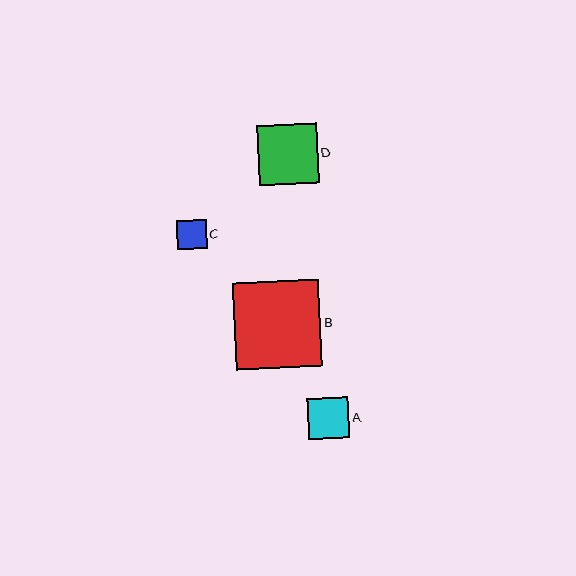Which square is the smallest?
Square C is the smallest with a size of approximately 29 pixels.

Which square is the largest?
Square B is the largest with a size of approximately 86 pixels.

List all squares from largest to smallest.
From largest to smallest: B, D, A, C.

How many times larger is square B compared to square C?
Square B is approximately 3.0 times the size of square C.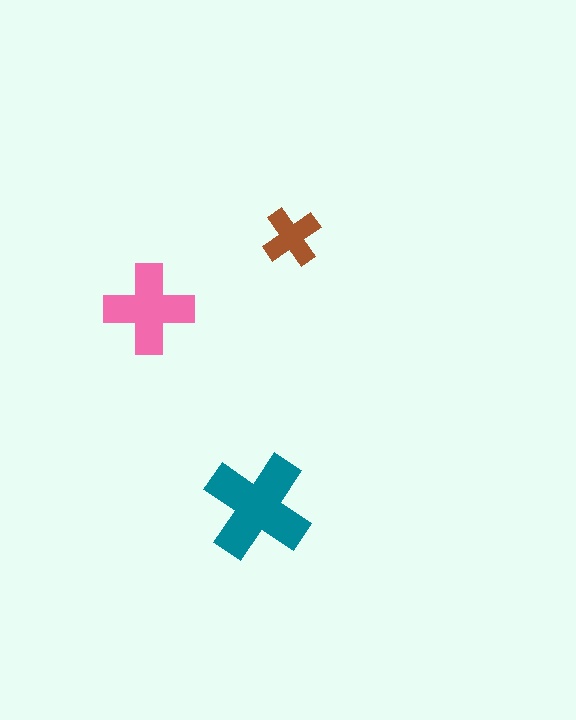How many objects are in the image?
There are 3 objects in the image.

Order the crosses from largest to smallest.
the teal one, the pink one, the brown one.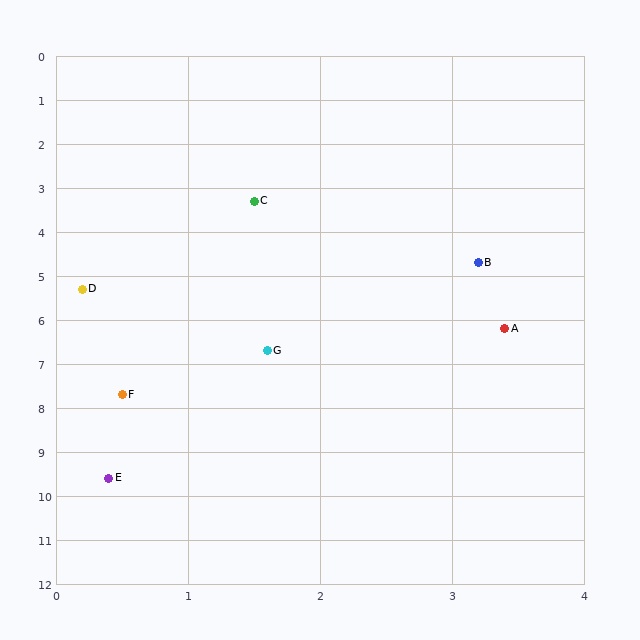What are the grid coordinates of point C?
Point C is at approximately (1.5, 3.3).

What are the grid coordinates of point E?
Point E is at approximately (0.4, 9.6).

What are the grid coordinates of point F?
Point F is at approximately (0.5, 7.7).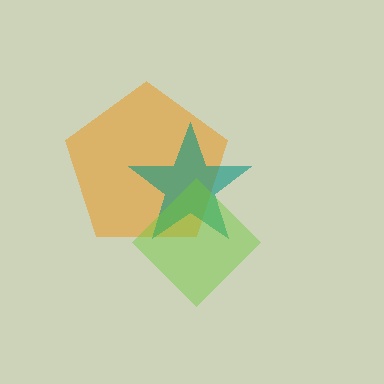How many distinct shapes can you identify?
There are 3 distinct shapes: an orange pentagon, a teal star, a lime diamond.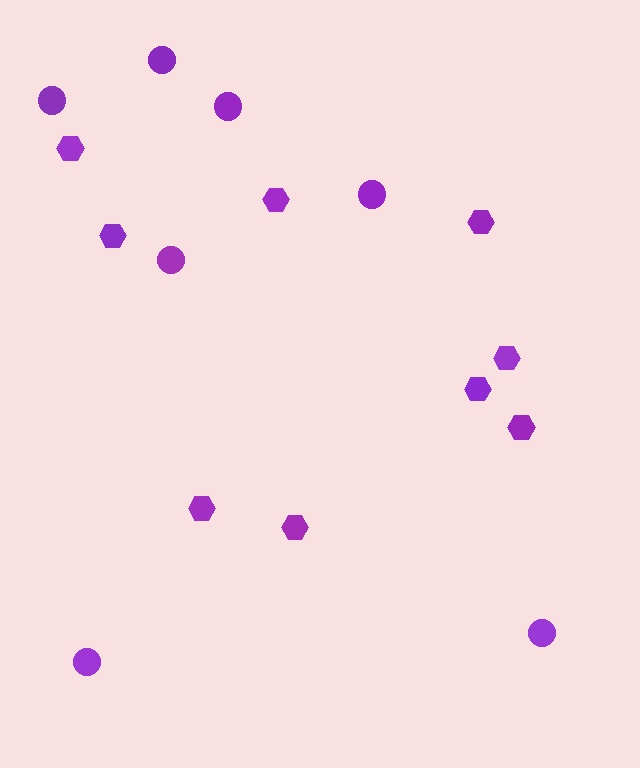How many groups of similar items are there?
There are 2 groups: one group of hexagons (9) and one group of circles (7).